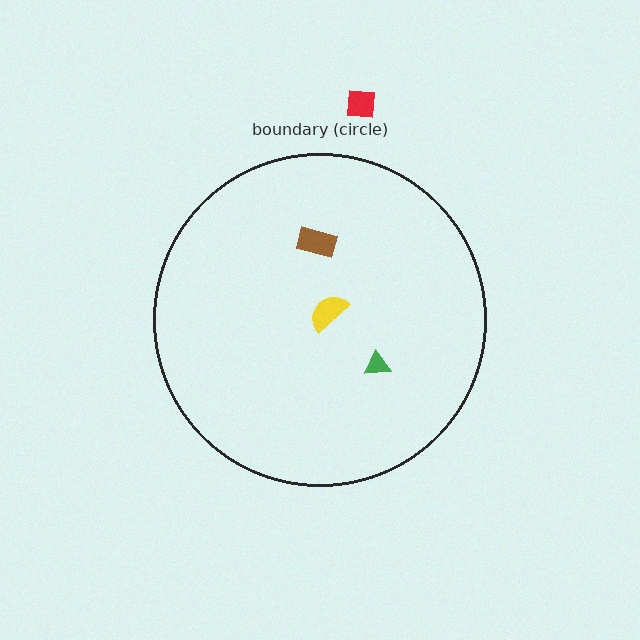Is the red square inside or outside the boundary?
Outside.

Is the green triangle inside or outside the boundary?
Inside.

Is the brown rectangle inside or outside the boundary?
Inside.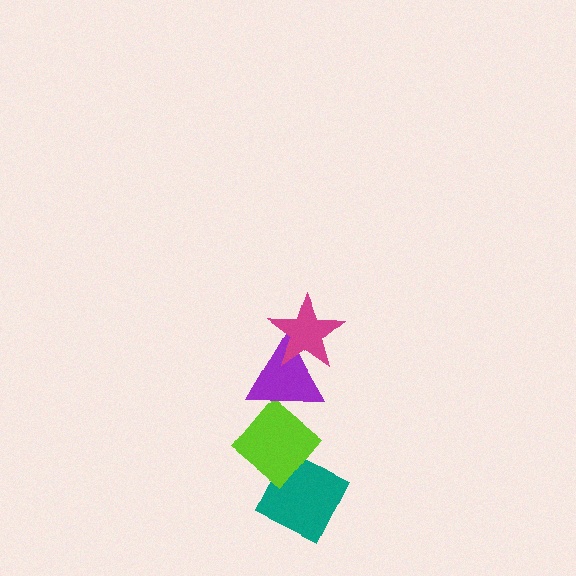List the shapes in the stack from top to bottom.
From top to bottom: the magenta star, the purple triangle, the lime diamond, the teal diamond.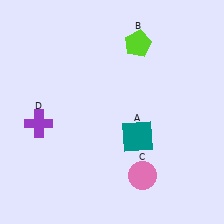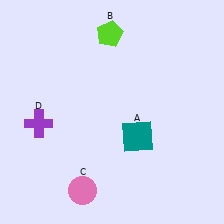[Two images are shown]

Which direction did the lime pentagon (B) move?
The lime pentagon (B) moved left.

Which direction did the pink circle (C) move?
The pink circle (C) moved left.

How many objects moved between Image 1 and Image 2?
2 objects moved between the two images.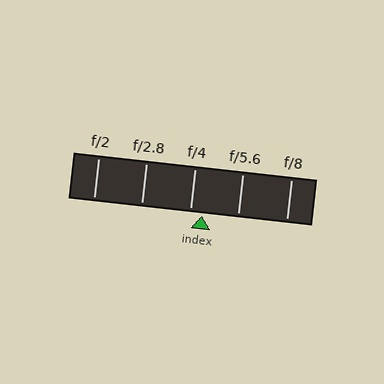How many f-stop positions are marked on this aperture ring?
There are 5 f-stop positions marked.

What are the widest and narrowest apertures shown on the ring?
The widest aperture shown is f/2 and the narrowest is f/8.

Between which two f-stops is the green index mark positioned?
The index mark is between f/4 and f/5.6.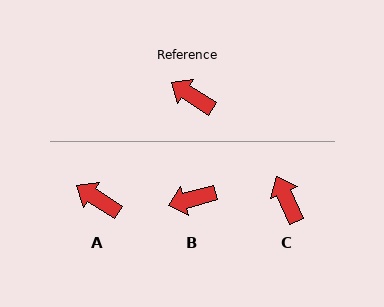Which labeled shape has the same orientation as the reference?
A.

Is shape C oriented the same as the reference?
No, it is off by about 33 degrees.